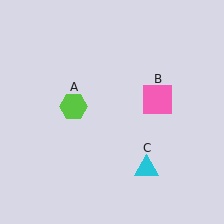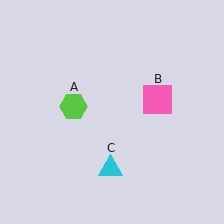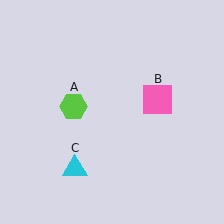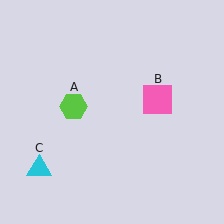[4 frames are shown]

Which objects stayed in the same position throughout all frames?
Lime hexagon (object A) and pink square (object B) remained stationary.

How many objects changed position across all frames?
1 object changed position: cyan triangle (object C).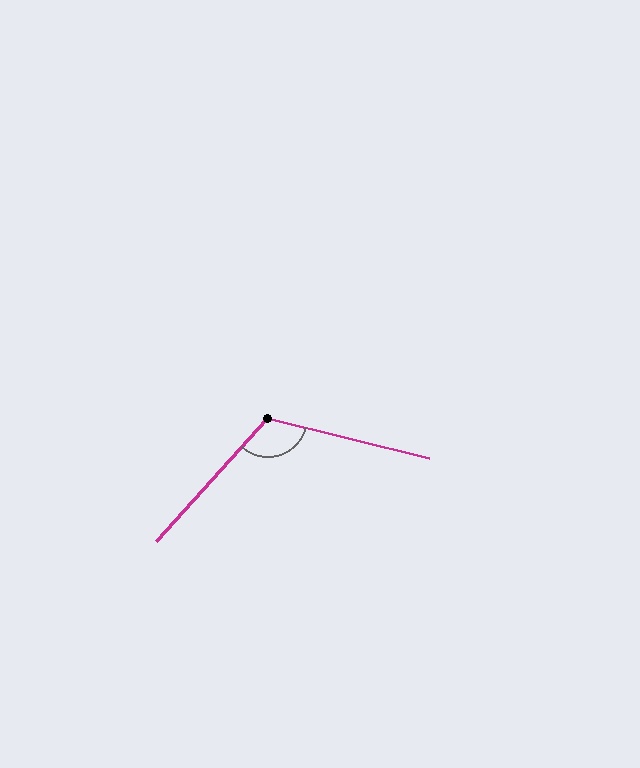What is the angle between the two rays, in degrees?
Approximately 118 degrees.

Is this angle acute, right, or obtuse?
It is obtuse.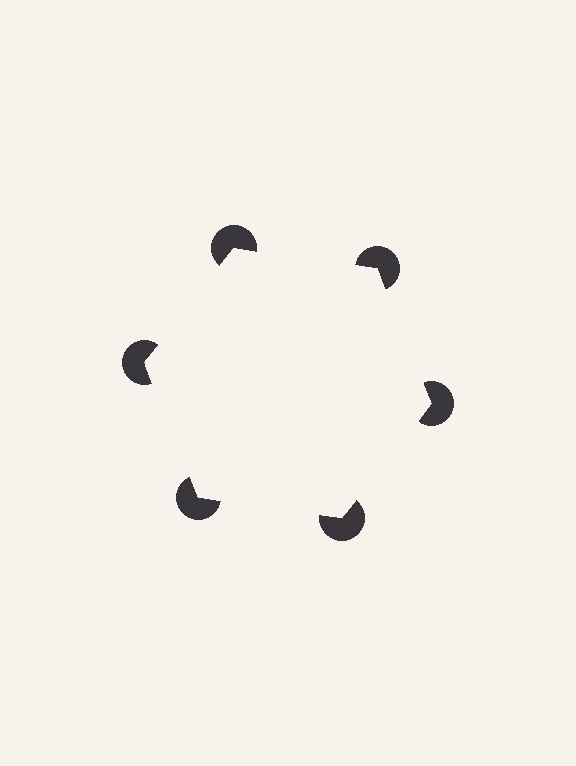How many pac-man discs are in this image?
There are 6 — one at each vertex of the illusory hexagon.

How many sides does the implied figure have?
6 sides.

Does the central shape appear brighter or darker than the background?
It typically appears slightly brighter than the background, even though no actual brightness change is drawn.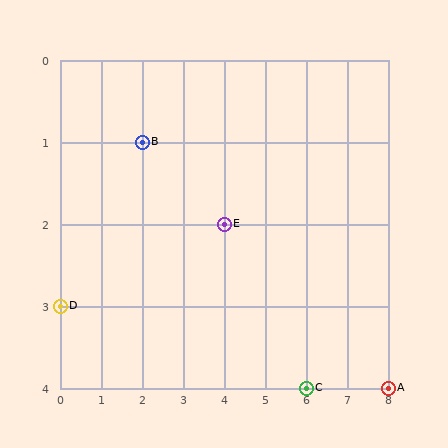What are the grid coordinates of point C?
Point C is at grid coordinates (6, 4).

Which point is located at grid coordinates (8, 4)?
Point A is at (8, 4).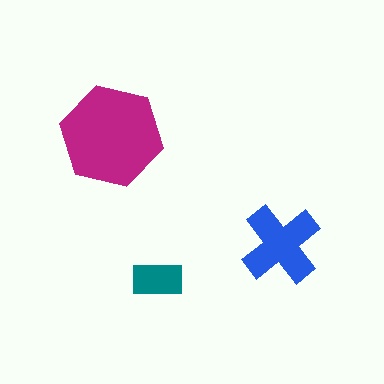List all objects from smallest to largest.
The teal rectangle, the blue cross, the magenta hexagon.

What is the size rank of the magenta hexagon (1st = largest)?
1st.